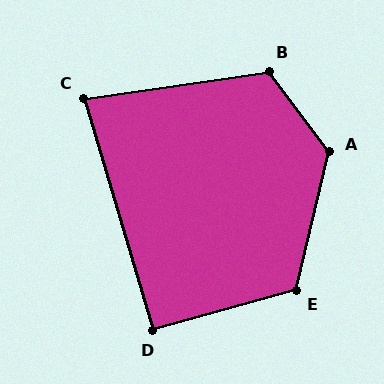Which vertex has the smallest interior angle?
C, at approximately 81 degrees.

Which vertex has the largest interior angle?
A, at approximately 130 degrees.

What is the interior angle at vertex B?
Approximately 119 degrees (obtuse).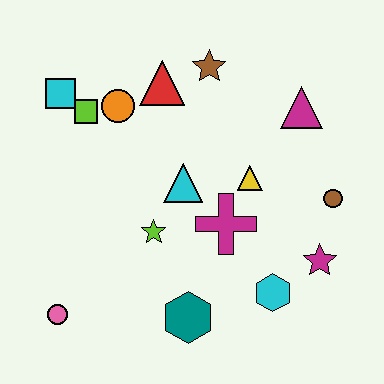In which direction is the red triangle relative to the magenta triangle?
The red triangle is to the left of the magenta triangle.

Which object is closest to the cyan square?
The lime square is closest to the cyan square.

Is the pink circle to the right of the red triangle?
No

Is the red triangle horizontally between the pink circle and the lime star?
No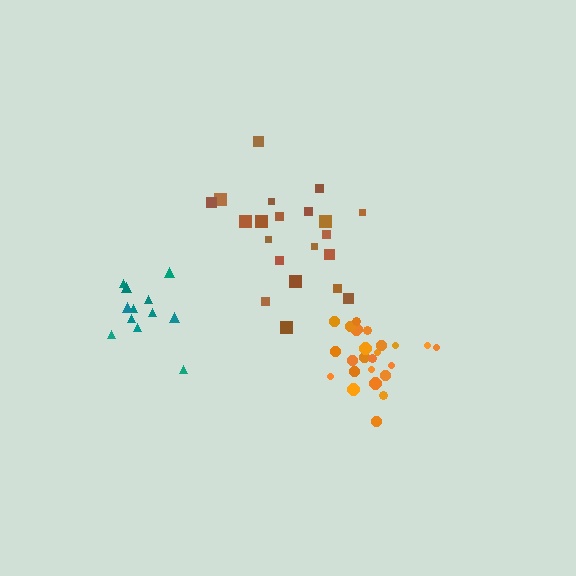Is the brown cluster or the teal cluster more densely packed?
Teal.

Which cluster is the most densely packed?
Orange.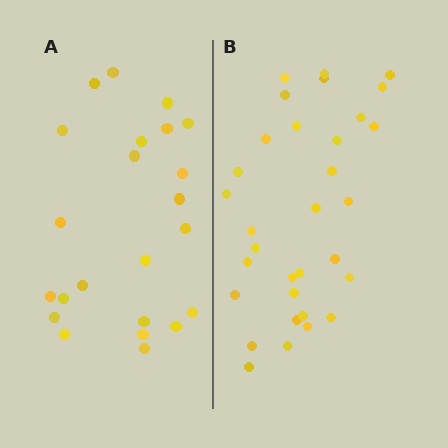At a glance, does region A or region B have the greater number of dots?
Region B (the right region) has more dots.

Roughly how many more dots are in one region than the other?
Region B has roughly 8 or so more dots than region A.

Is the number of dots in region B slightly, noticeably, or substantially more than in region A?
Region B has noticeably more, but not dramatically so. The ratio is roughly 1.4 to 1.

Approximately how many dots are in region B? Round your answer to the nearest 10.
About 30 dots. (The exact count is 32, which rounds to 30.)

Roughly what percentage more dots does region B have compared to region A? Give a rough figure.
About 40% more.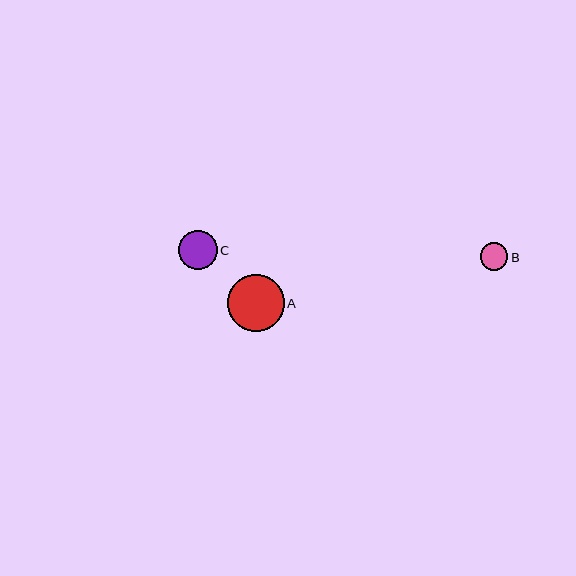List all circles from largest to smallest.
From largest to smallest: A, C, B.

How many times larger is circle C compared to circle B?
Circle C is approximately 1.4 times the size of circle B.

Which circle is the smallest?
Circle B is the smallest with a size of approximately 28 pixels.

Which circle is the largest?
Circle A is the largest with a size of approximately 57 pixels.